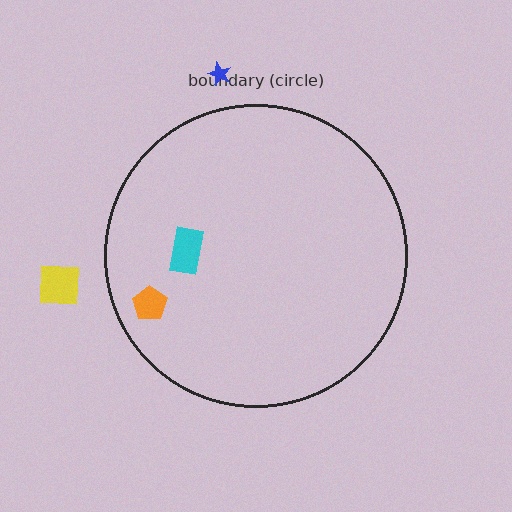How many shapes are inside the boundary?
2 inside, 2 outside.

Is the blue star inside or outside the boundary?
Outside.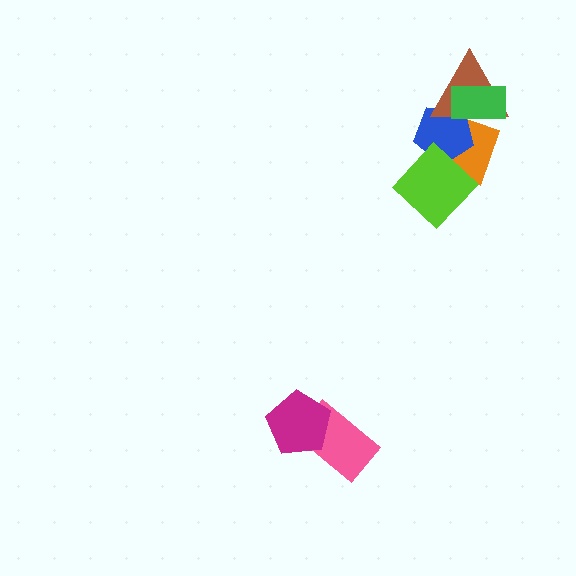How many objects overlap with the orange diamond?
4 objects overlap with the orange diamond.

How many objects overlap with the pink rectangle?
1 object overlaps with the pink rectangle.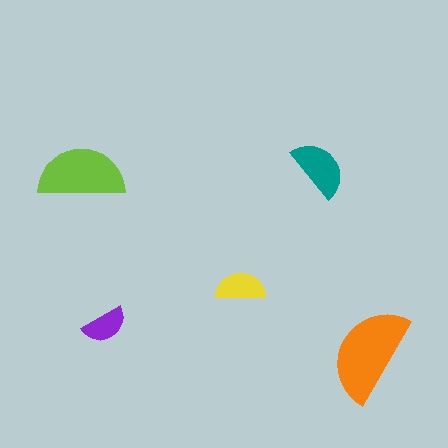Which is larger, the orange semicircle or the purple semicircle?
The orange one.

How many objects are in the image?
There are 5 objects in the image.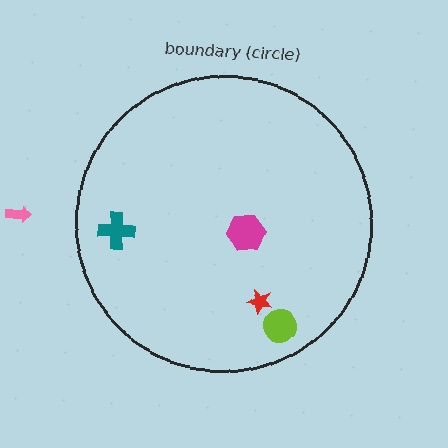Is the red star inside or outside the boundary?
Inside.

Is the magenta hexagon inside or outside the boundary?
Inside.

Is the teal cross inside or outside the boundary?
Inside.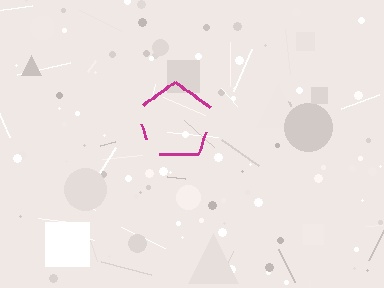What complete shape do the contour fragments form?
The contour fragments form a pentagon.